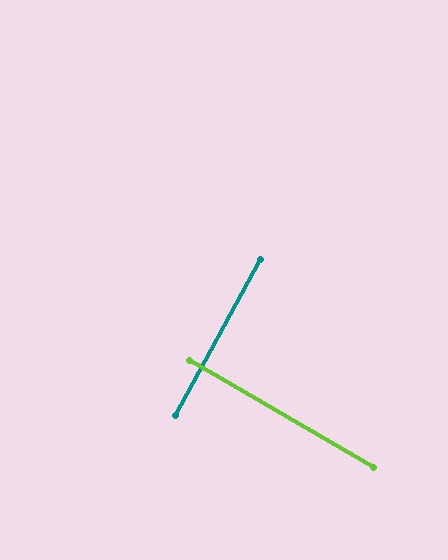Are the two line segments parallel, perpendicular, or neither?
Perpendicular — they meet at approximately 88°.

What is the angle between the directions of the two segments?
Approximately 88 degrees.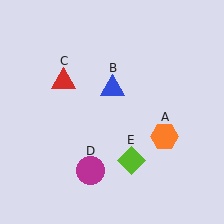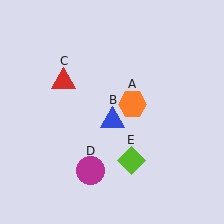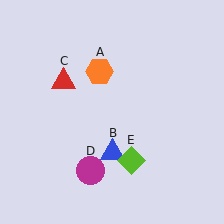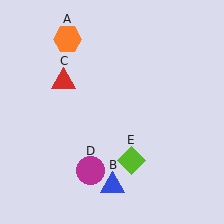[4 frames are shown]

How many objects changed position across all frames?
2 objects changed position: orange hexagon (object A), blue triangle (object B).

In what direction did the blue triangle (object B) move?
The blue triangle (object B) moved down.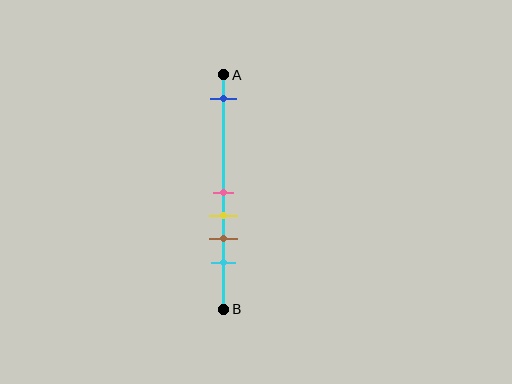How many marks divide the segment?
There are 5 marks dividing the segment.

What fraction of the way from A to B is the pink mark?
The pink mark is approximately 50% (0.5) of the way from A to B.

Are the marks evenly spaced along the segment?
No, the marks are not evenly spaced.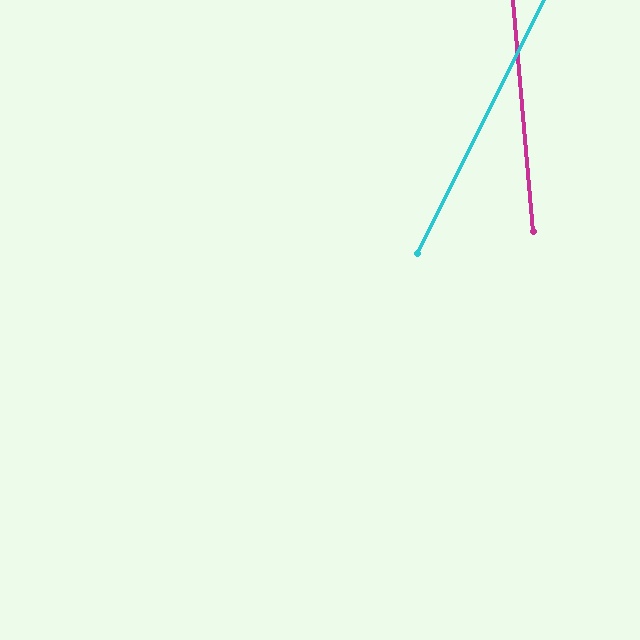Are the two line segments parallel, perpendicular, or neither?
Neither parallel nor perpendicular — they differ by about 31°.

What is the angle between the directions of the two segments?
Approximately 31 degrees.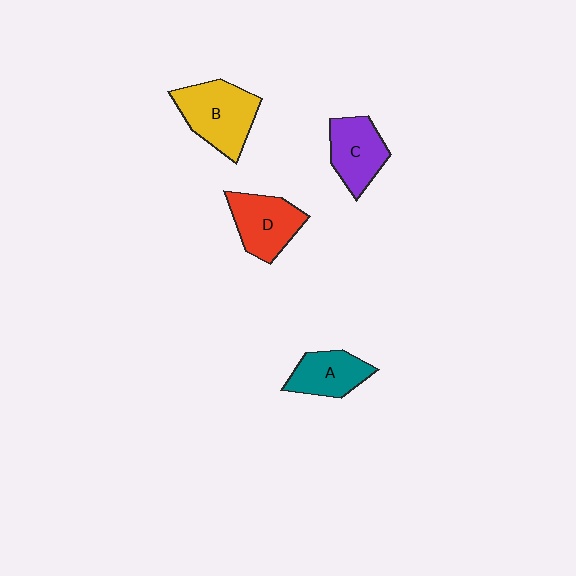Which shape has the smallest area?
Shape A (teal).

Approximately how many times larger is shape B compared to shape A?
Approximately 1.5 times.